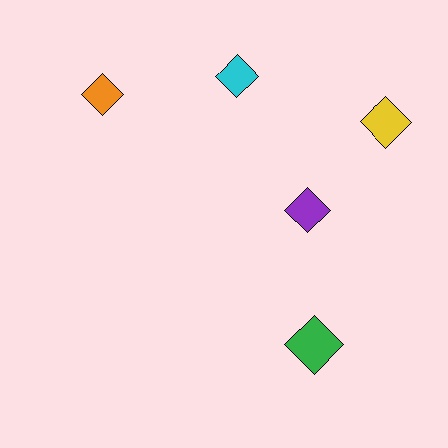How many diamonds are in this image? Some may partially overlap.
There are 5 diamonds.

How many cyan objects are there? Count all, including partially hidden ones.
There is 1 cyan object.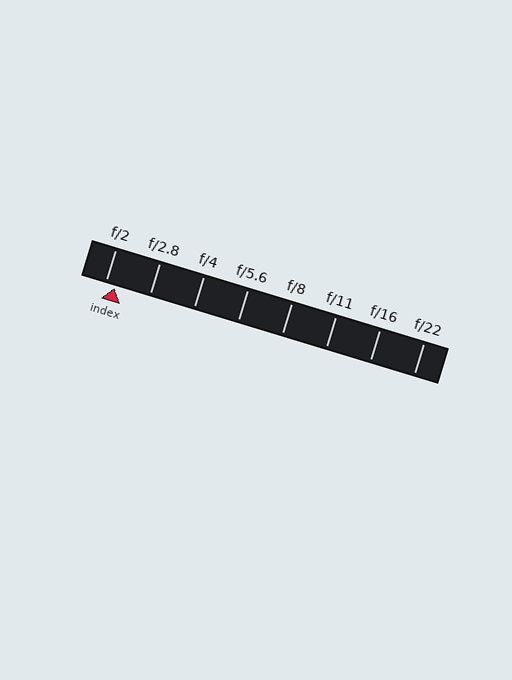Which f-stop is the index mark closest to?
The index mark is closest to f/2.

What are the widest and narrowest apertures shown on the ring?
The widest aperture shown is f/2 and the narrowest is f/22.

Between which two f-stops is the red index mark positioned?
The index mark is between f/2 and f/2.8.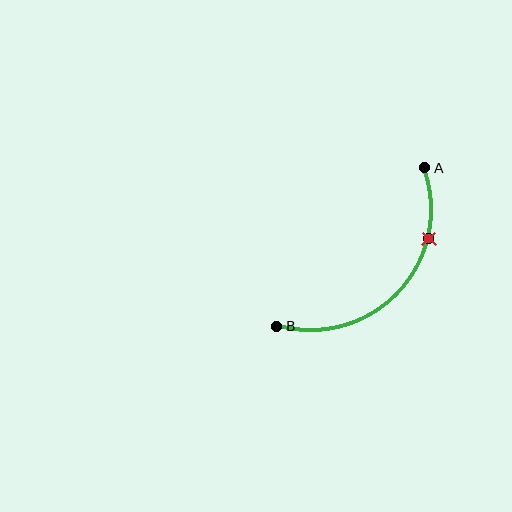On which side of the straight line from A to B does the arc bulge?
The arc bulges below and to the right of the straight line connecting A and B.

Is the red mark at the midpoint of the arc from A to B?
No. The red mark lies on the arc but is closer to endpoint A. The arc midpoint would be at the point on the curve equidistant along the arc from both A and B.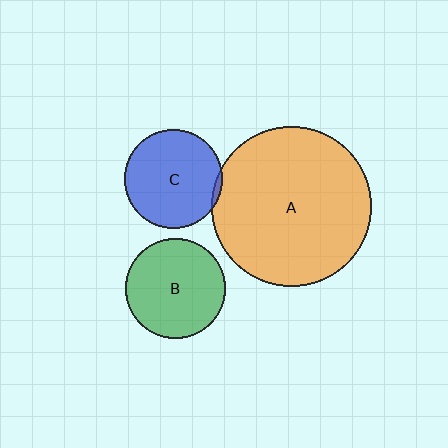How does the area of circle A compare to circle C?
Approximately 2.6 times.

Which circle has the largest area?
Circle A (orange).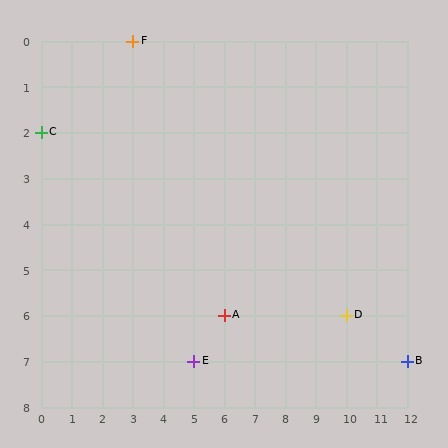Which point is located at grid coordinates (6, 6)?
Point A is at (6, 6).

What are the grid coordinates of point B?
Point B is at grid coordinates (12, 7).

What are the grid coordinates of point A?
Point A is at grid coordinates (6, 6).